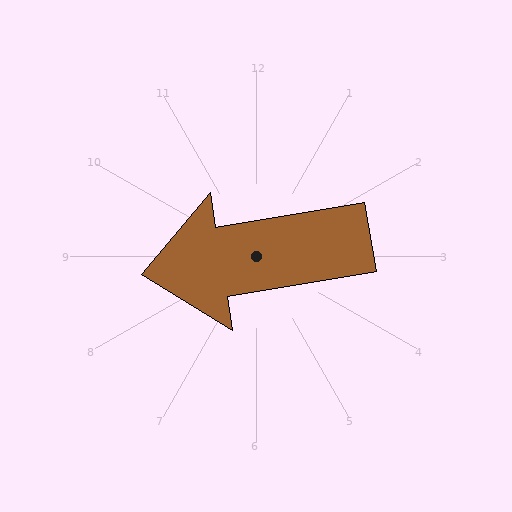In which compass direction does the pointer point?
West.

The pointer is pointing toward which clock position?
Roughly 9 o'clock.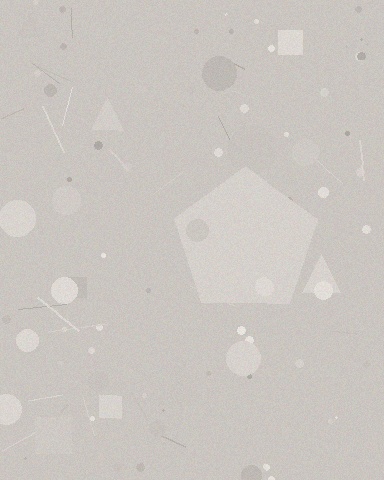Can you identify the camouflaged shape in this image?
The camouflaged shape is a pentagon.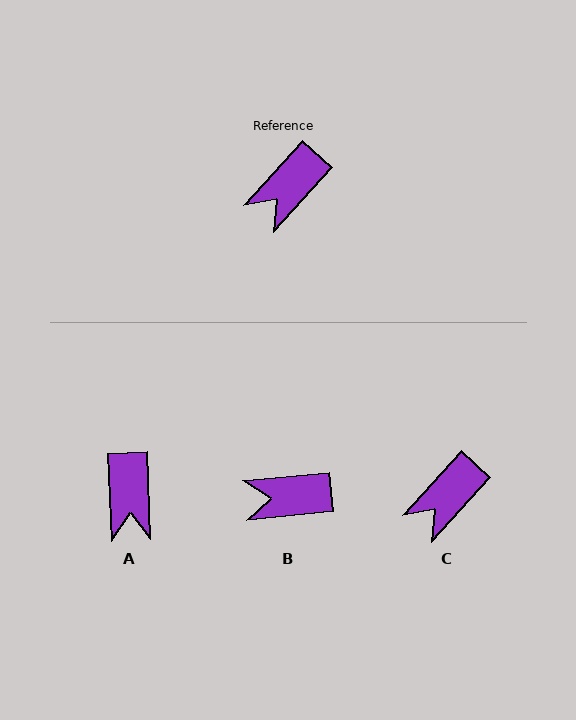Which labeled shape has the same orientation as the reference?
C.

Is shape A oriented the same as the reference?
No, it is off by about 45 degrees.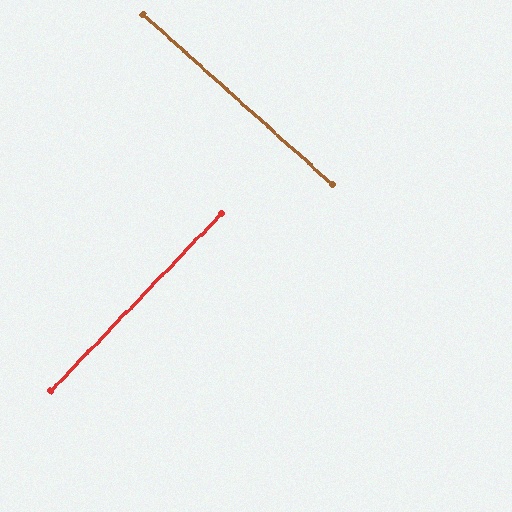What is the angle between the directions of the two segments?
Approximately 88 degrees.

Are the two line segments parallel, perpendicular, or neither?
Perpendicular — they meet at approximately 88°.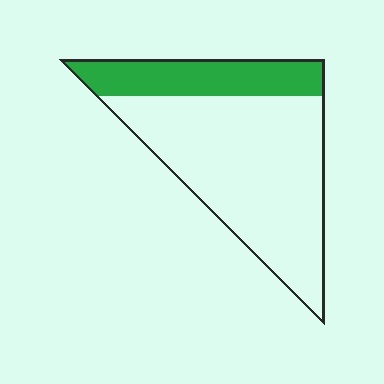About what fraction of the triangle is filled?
About one quarter (1/4).